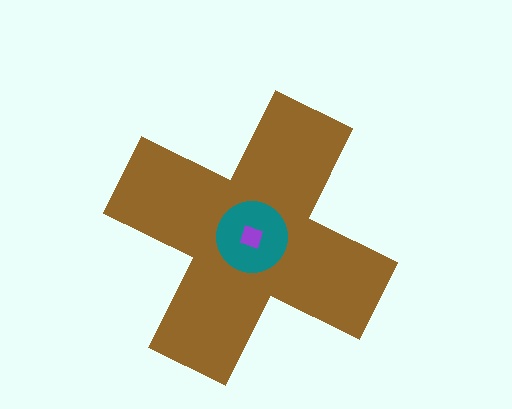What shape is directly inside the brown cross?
The teal circle.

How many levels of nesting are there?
3.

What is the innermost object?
The purple square.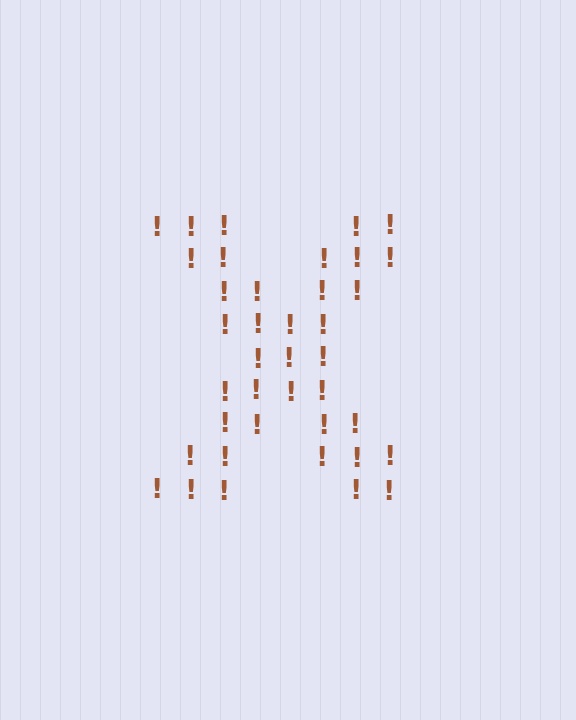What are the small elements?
The small elements are exclamation marks.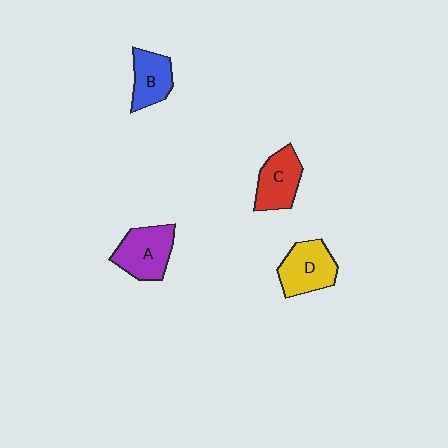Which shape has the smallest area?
Shape B (blue).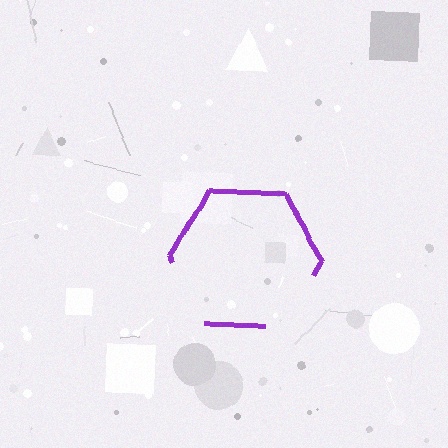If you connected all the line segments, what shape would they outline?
They would outline a hexagon.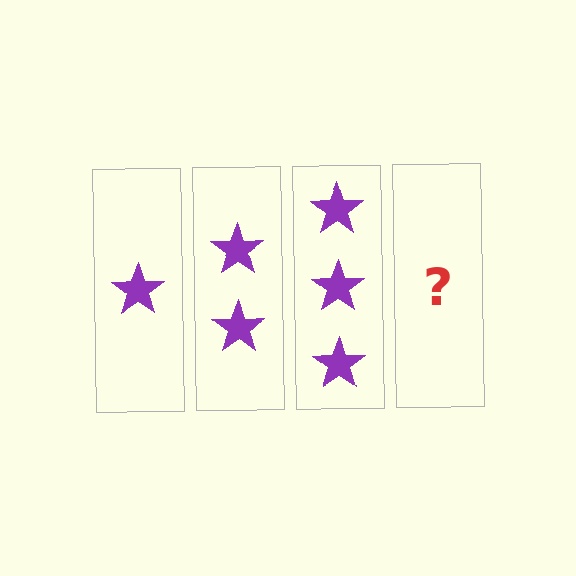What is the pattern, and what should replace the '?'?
The pattern is that each step adds one more star. The '?' should be 4 stars.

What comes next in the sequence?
The next element should be 4 stars.